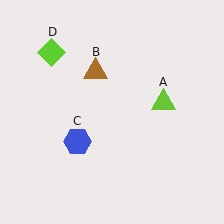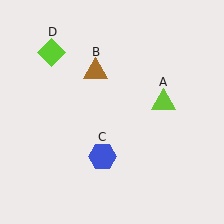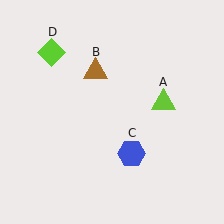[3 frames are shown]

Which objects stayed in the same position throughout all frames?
Lime triangle (object A) and brown triangle (object B) and lime diamond (object D) remained stationary.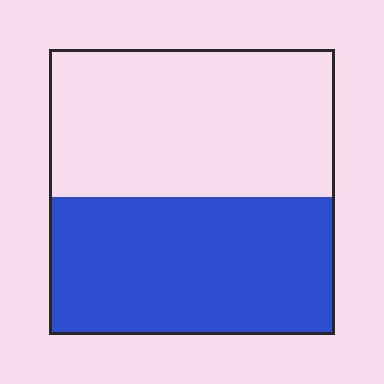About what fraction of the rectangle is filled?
About one half (1/2).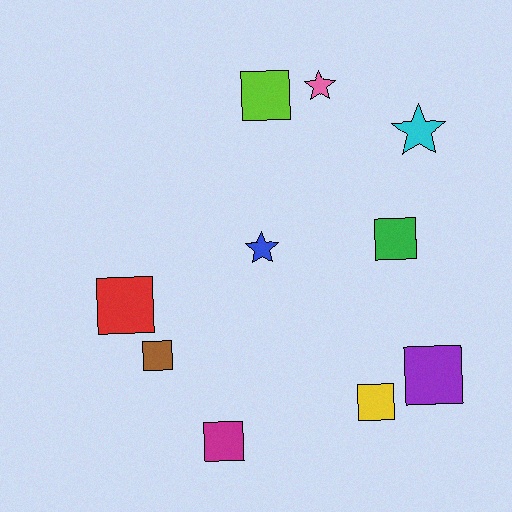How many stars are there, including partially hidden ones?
There are 3 stars.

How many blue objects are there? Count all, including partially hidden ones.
There is 1 blue object.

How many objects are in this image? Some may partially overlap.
There are 10 objects.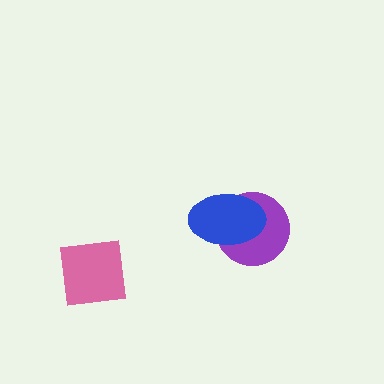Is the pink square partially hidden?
No, no other shape covers it.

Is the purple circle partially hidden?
Yes, it is partially covered by another shape.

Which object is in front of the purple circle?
The blue ellipse is in front of the purple circle.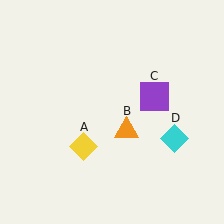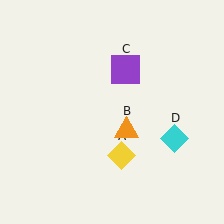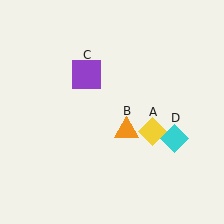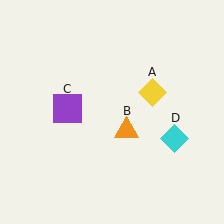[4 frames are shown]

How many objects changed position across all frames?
2 objects changed position: yellow diamond (object A), purple square (object C).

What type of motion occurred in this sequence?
The yellow diamond (object A), purple square (object C) rotated counterclockwise around the center of the scene.